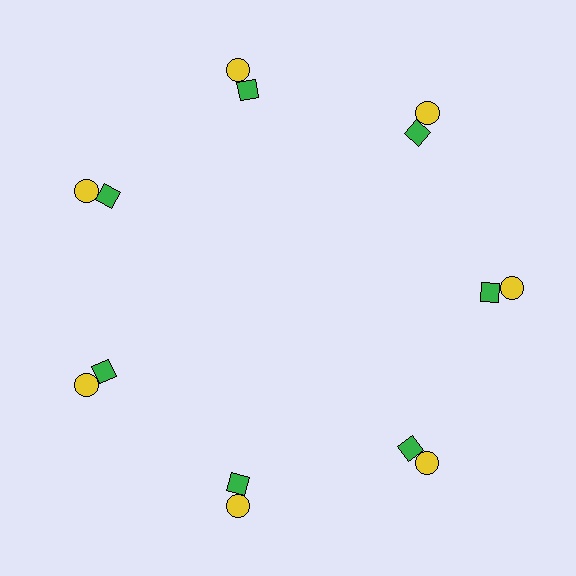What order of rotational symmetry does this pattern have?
This pattern has 7-fold rotational symmetry.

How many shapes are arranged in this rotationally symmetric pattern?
There are 14 shapes, arranged in 7 groups of 2.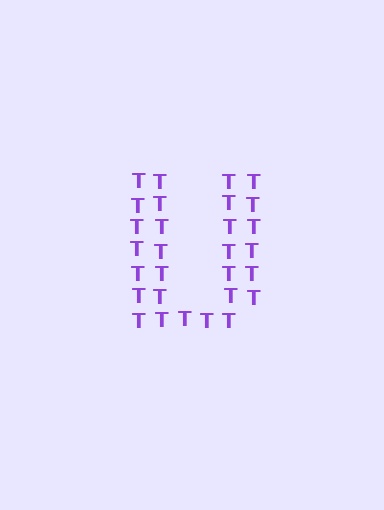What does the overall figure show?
The overall figure shows the letter U.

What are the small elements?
The small elements are letter T's.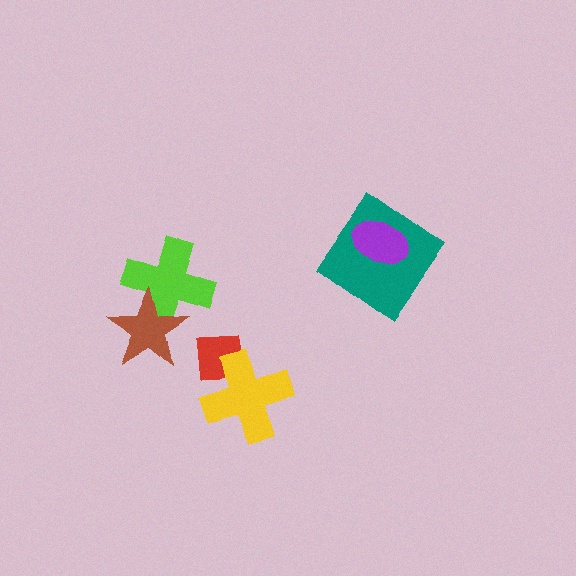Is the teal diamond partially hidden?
Yes, it is partially covered by another shape.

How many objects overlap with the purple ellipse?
1 object overlaps with the purple ellipse.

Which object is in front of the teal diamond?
The purple ellipse is in front of the teal diamond.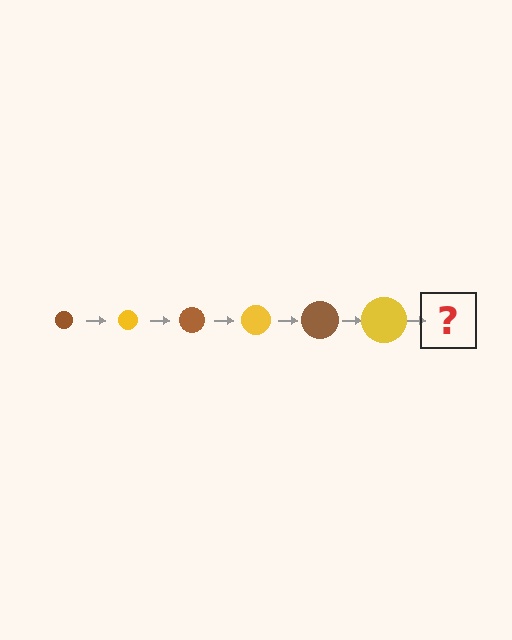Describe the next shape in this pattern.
It should be a brown circle, larger than the previous one.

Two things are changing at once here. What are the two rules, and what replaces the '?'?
The two rules are that the circle grows larger each step and the color cycles through brown and yellow. The '?' should be a brown circle, larger than the previous one.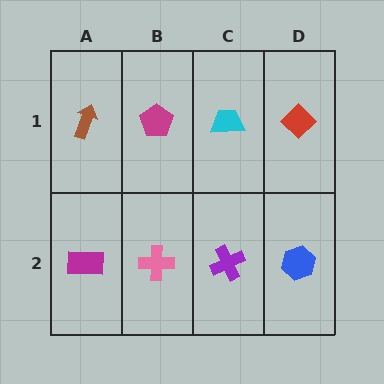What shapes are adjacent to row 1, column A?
A magenta rectangle (row 2, column A), a magenta pentagon (row 1, column B).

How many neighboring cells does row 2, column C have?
3.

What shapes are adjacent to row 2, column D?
A red diamond (row 1, column D), a purple cross (row 2, column C).